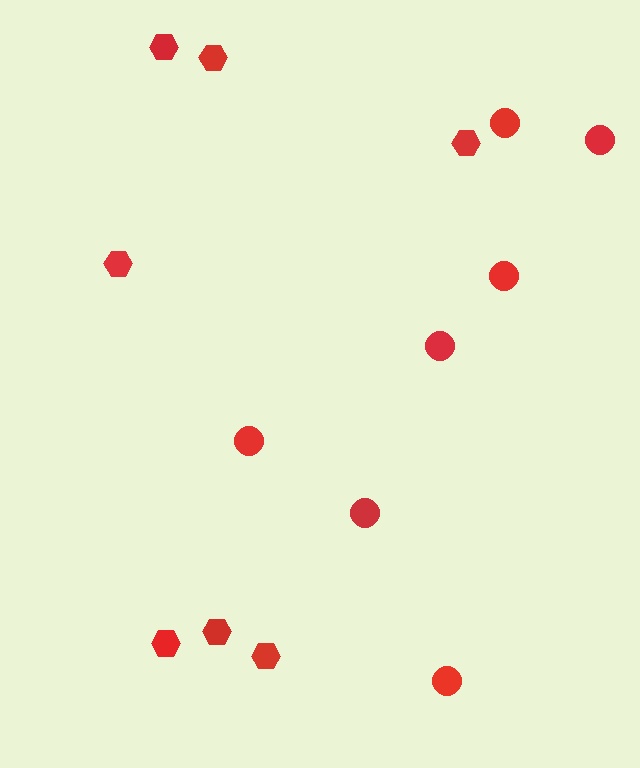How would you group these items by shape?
There are 2 groups: one group of circles (7) and one group of hexagons (7).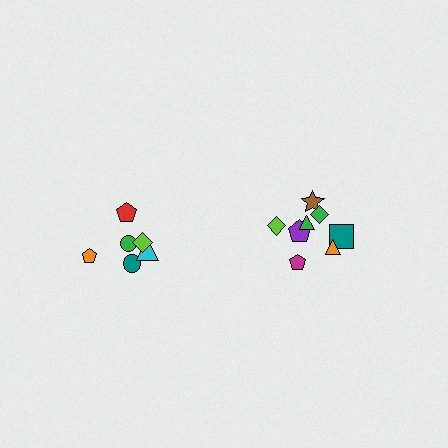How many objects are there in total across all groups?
There are 14 objects.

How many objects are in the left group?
There are 6 objects.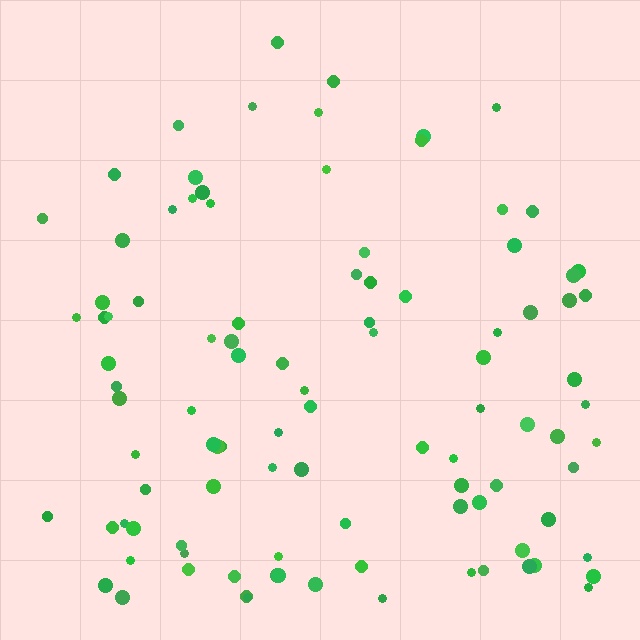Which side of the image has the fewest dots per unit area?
The top.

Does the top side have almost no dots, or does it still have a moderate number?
Still a moderate number, just noticeably fewer than the bottom.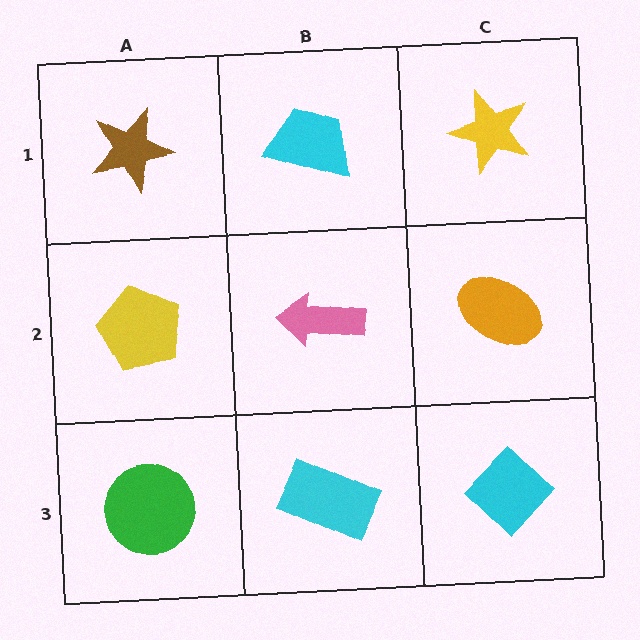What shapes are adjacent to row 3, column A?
A yellow pentagon (row 2, column A), a cyan rectangle (row 3, column B).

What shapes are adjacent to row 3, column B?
A pink arrow (row 2, column B), a green circle (row 3, column A), a cyan diamond (row 3, column C).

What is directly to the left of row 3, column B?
A green circle.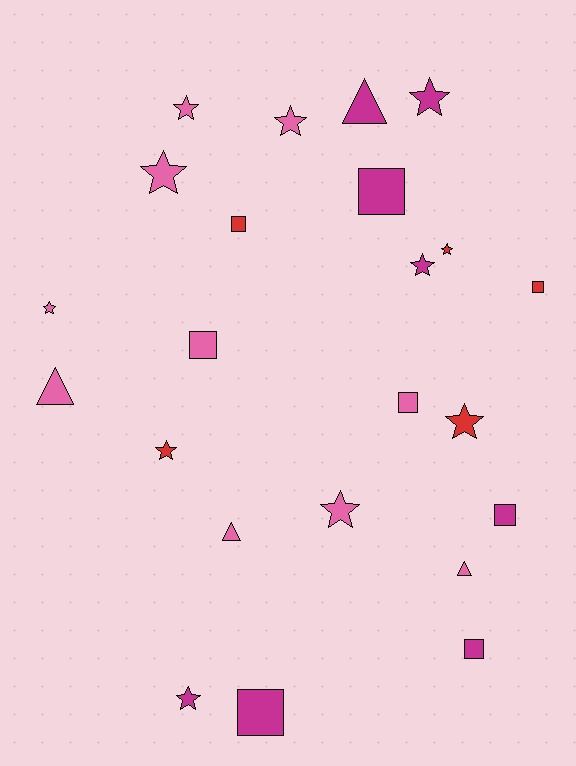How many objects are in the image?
There are 23 objects.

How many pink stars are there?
There are 5 pink stars.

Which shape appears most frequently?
Star, with 11 objects.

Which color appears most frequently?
Pink, with 10 objects.